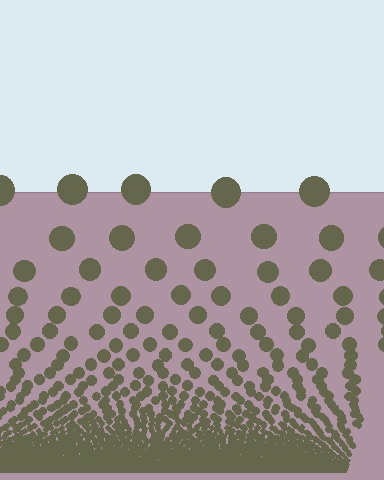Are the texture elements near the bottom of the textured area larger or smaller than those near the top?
Smaller. The gradient is inverted — elements near the bottom are smaller and denser.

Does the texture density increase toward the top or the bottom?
Density increases toward the bottom.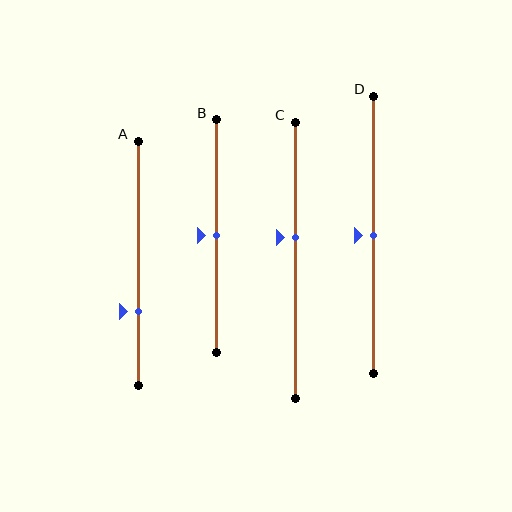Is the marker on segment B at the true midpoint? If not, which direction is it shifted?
Yes, the marker on segment B is at the true midpoint.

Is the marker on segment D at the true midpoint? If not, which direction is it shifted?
Yes, the marker on segment D is at the true midpoint.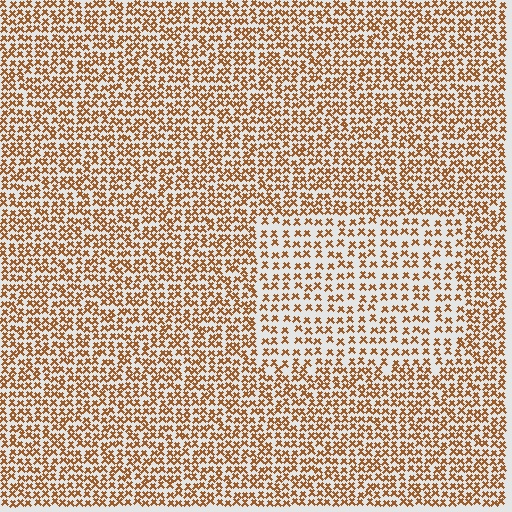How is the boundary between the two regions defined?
The boundary is defined by a change in element density (approximately 1.7x ratio). All elements are the same color, size, and shape.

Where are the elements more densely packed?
The elements are more densely packed outside the rectangle boundary.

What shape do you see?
I see a rectangle.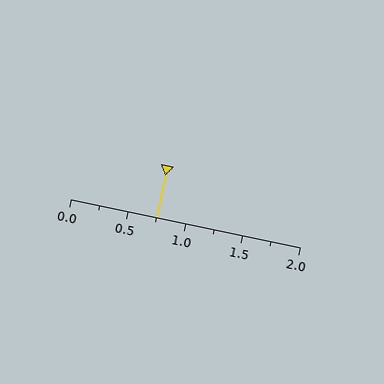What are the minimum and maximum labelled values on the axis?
The axis runs from 0.0 to 2.0.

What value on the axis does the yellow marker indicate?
The marker indicates approximately 0.75.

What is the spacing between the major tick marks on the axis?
The major ticks are spaced 0.5 apart.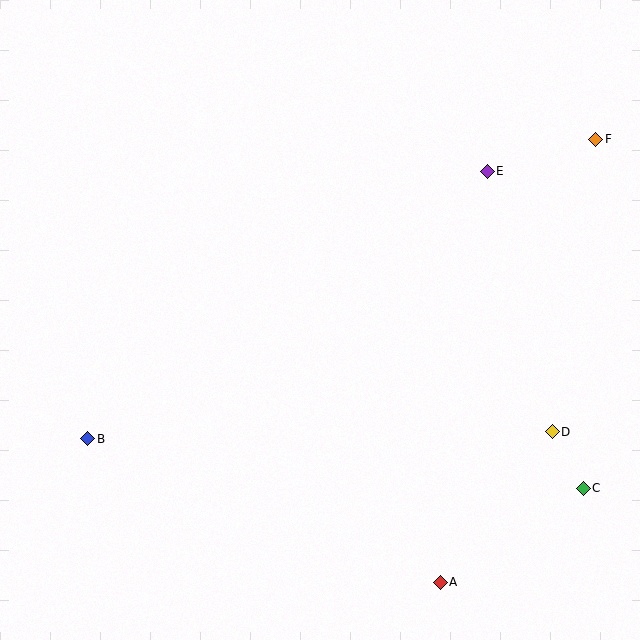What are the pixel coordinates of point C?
Point C is at (583, 488).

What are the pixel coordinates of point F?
Point F is at (595, 139).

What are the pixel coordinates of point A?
Point A is at (440, 582).